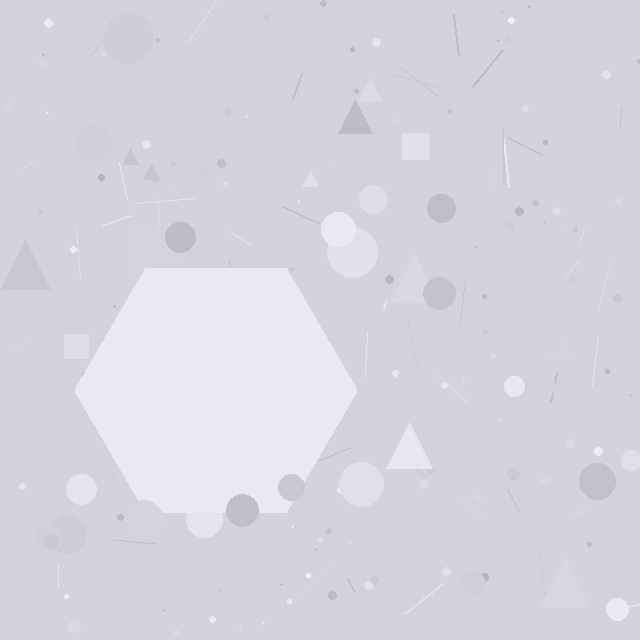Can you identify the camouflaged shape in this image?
The camouflaged shape is a hexagon.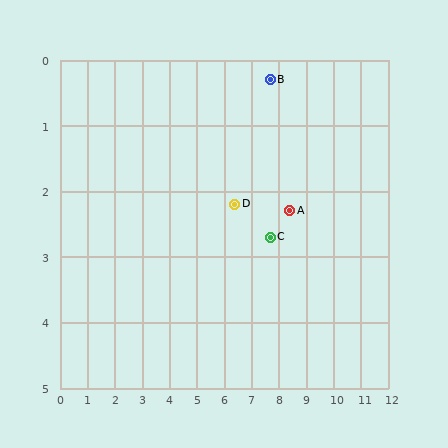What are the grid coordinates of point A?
Point A is at approximately (8.4, 2.3).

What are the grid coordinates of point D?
Point D is at approximately (6.4, 2.2).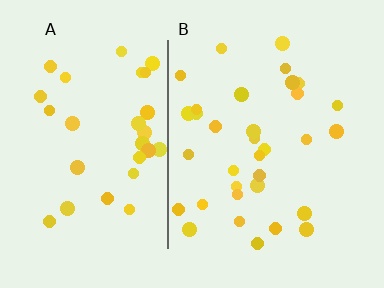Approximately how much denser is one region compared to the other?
Approximately 1.1× — region B over region A.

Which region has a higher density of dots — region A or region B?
B (the right).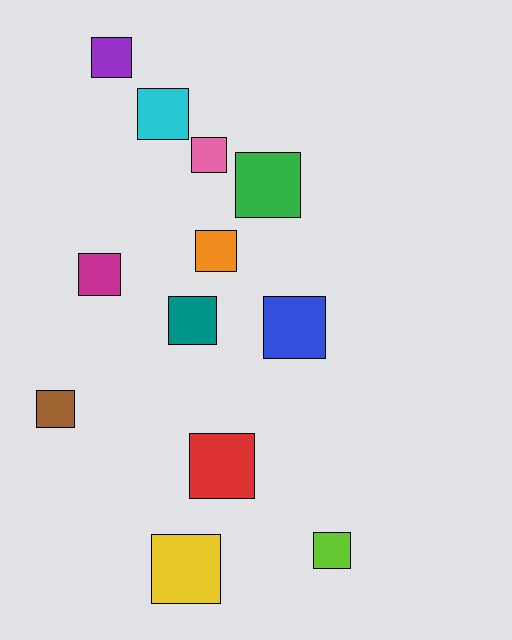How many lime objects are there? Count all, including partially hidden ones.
There is 1 lime object.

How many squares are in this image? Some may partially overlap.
There are 12 squares.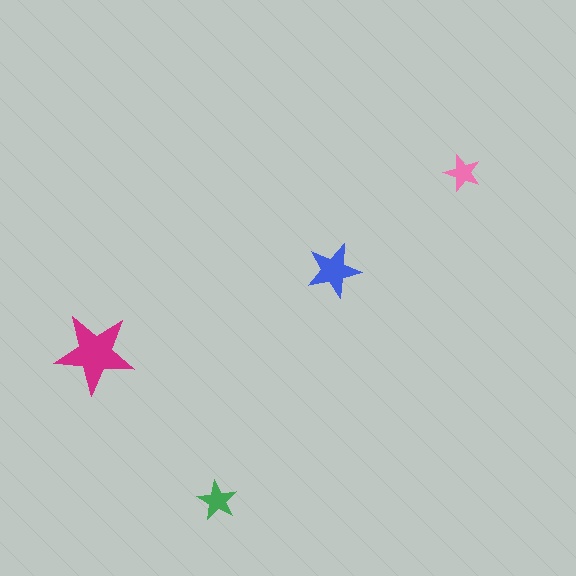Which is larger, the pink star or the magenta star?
The magenta one.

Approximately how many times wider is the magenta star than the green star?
About 2 times wider.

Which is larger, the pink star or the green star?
The green one.